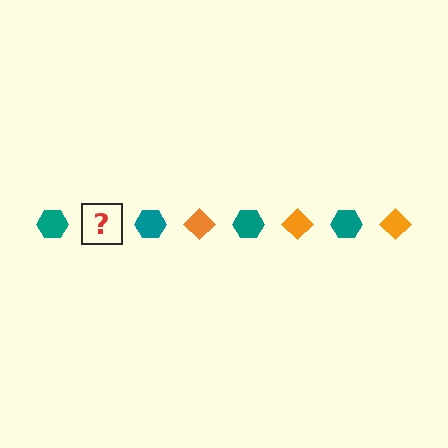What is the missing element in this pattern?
The missing element is an orange diamond.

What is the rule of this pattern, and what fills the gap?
The rule is that the pattern alternates between teal hexagon and orange diamond. The gap should be filled with an orange diamond.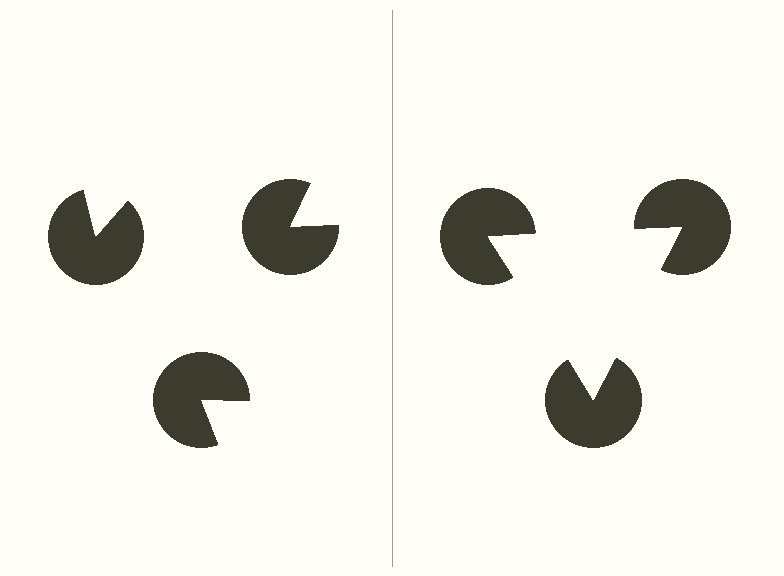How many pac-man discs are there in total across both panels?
6 — 3 on each side.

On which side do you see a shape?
An illusory triangle appears on the right side. On the left side the wedge cuts are rotated, so no coherent shape forms.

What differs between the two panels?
The pac-man discs are positioned identically on both sides; only the wedge orientations differ. On the right they align to a triangle; on the left they are misaligned.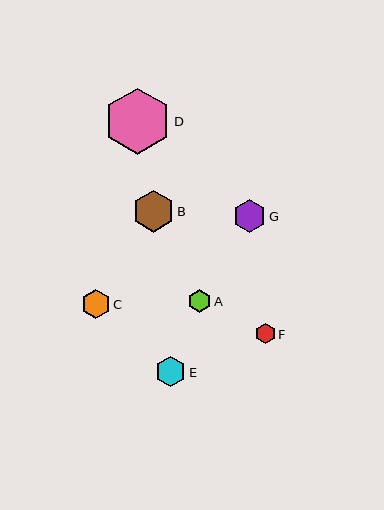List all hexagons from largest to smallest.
From largest to smallest: D, B, G, E, C, A, F.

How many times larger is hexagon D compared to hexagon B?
Hexagon D is approximately 1.6 times the size of hexagon B.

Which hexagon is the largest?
Hexagon D is the largest with a size of approximately 66 pixels.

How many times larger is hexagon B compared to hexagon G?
Hexagon B is approximately 1.3 times the size of hexagon G.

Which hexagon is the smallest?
Hexagon F is the smallest with a size of approximately 21 pixels.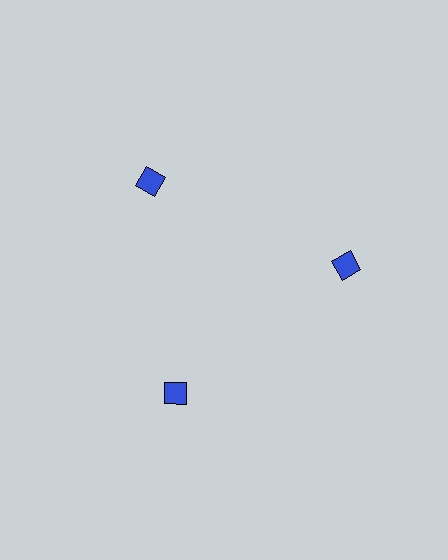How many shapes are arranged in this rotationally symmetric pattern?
There are 3 shapes, arranged in 3 groups of 1.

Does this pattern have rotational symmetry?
Yes, this pattern has 3-fold rotational symmetry. It looks the same after rotating 120 degrees around the center.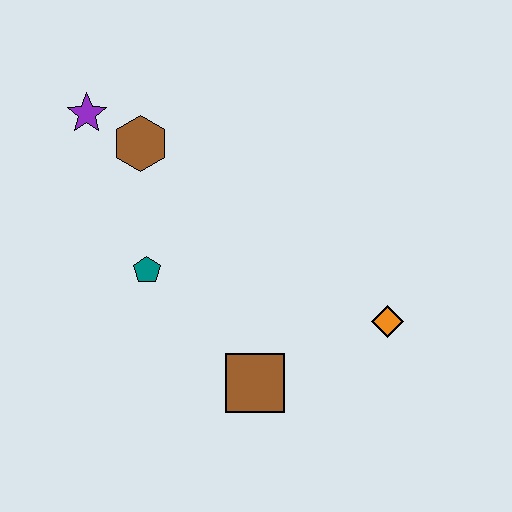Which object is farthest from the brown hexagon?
The orange diamond is farthest from the brown hexagon.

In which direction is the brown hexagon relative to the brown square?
The brown hexagon is above the brown square.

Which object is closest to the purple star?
The brown hexagon is closest to the purple star.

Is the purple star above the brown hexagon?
Yes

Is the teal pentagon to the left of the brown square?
Yes